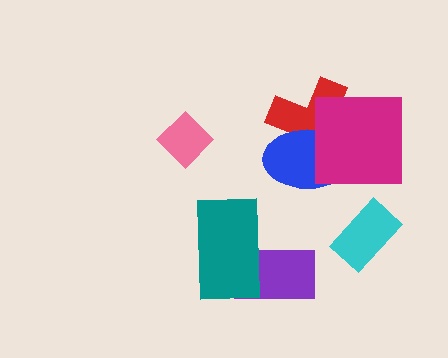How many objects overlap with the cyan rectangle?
0 objects overlap with the cyan rectangle.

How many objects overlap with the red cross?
2 objects overlap with the red cross.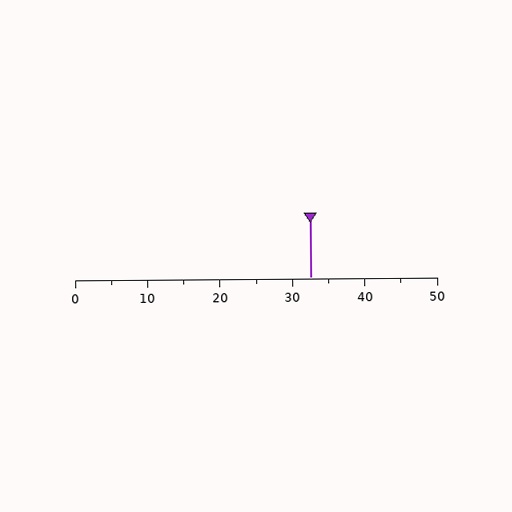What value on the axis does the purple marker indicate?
The marker indicates approximately 32.5.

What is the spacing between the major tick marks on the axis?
The major ticks are spaced 10 apart.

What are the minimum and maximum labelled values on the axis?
The axis runs from 0 to 50.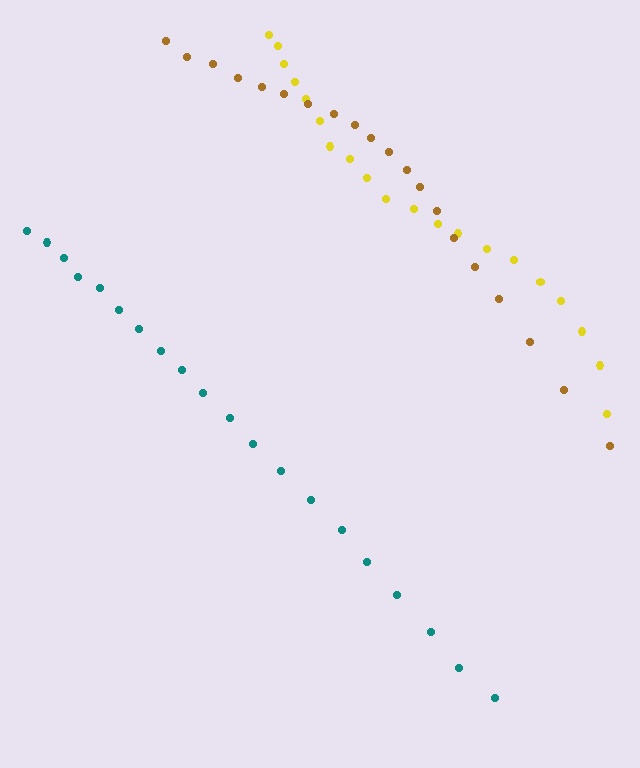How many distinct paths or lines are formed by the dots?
There are 3 distinct paths.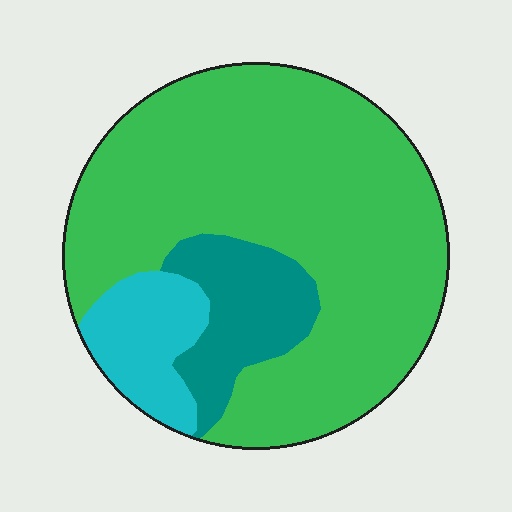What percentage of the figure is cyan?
Cyan takes up about one eighth (1/8) of the figure.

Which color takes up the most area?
Green, at roughly 75%.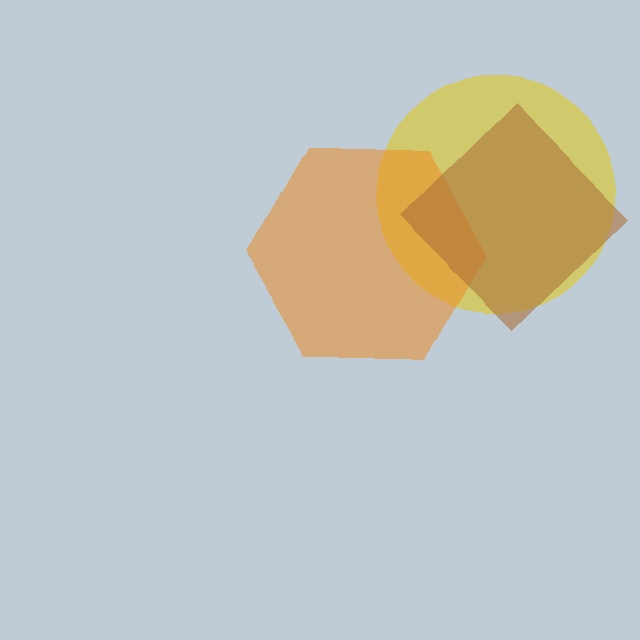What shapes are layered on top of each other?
The layered shapes are: a yellow circle, an orange hexagon, a brown diamond.